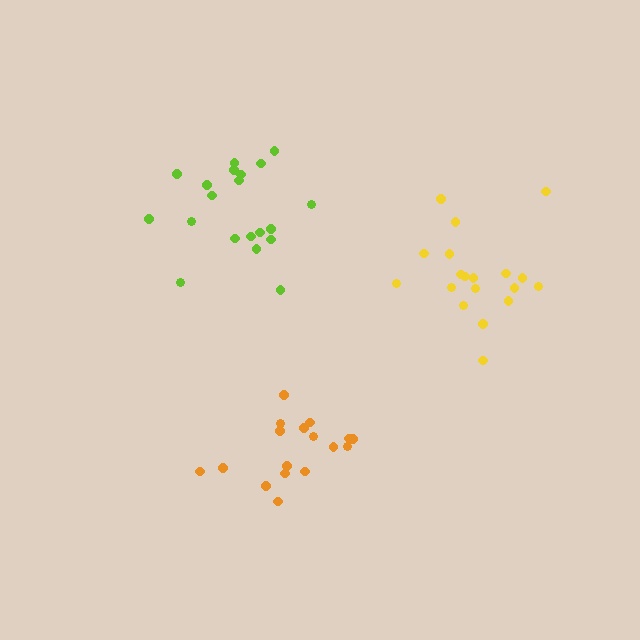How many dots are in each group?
Group 1: 20 dots, Group 2: 19 dots, Group 3: 17 dots (56 total).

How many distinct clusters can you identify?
There are 3 distinct clusters.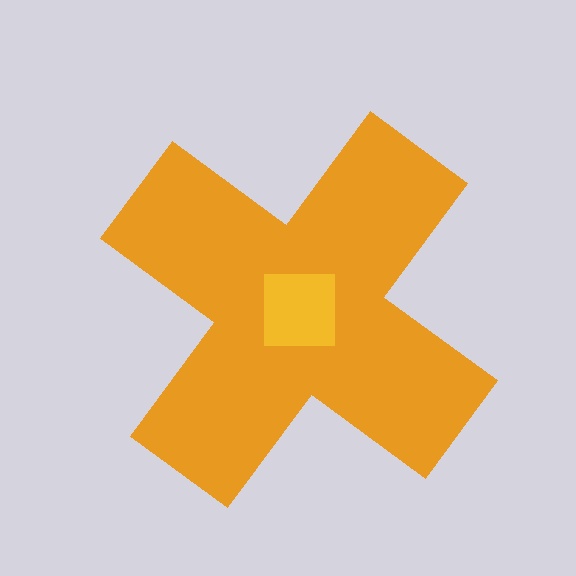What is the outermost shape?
The orange cross.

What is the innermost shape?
The yellow square.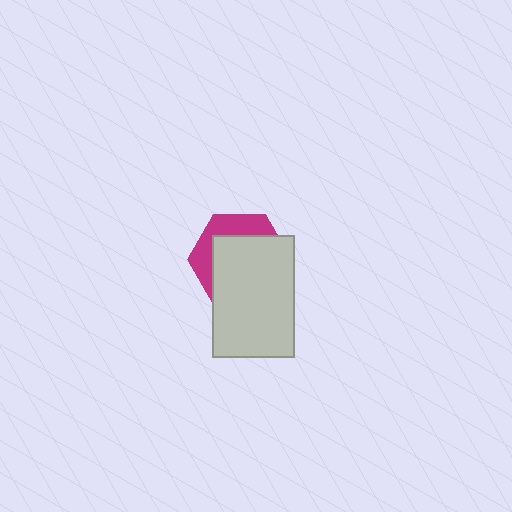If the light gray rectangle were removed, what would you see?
You would see the complete magenta hexagon.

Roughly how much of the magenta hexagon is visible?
A small part of it is visible (roughly 33%).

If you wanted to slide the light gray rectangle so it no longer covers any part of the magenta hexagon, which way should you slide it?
Slide it toward the lower-right — that is the most direct way to separate the two shapes.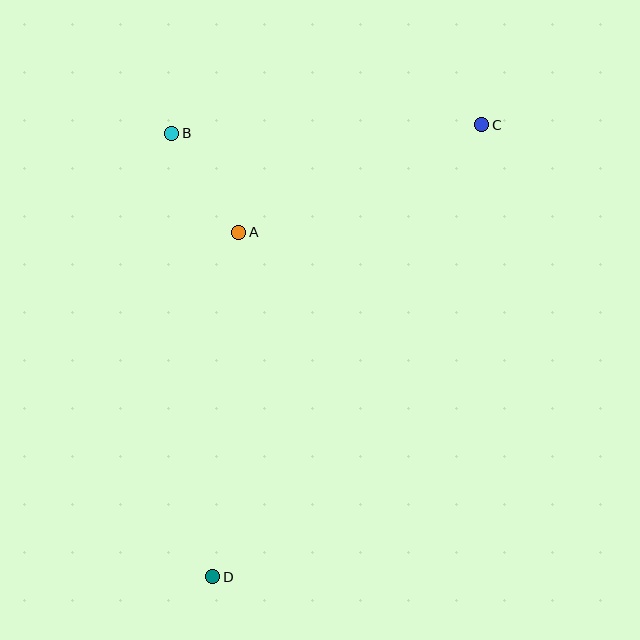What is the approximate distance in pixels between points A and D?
The distance between A and D is approximately 346 pixels.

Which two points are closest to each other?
Points A and B are closest to each other.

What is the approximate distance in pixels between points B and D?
The distance between B and D is approximately 446 pixels.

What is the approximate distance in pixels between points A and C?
The distance between A and C is approximately 265 pixels.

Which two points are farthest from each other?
Points C and D are farthest from each other.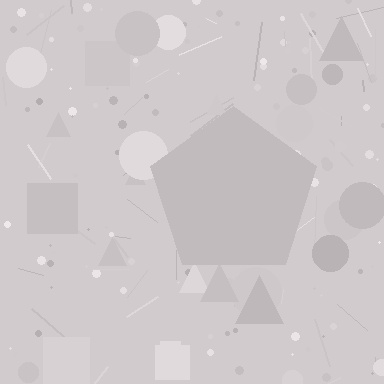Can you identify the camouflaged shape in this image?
The camouflaged shape is a pentagon.